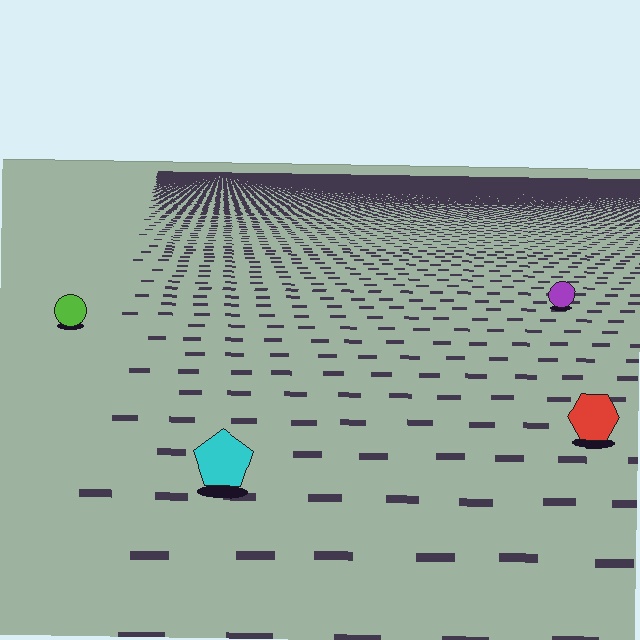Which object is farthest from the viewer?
The purple circle is farthest from the viewer. It appears smaller and the ground texture around it is denser.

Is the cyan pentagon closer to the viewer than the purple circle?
Yes. The cyan pentagon is closer — you can tell from the texture gradient: the ground texture is coarser near it.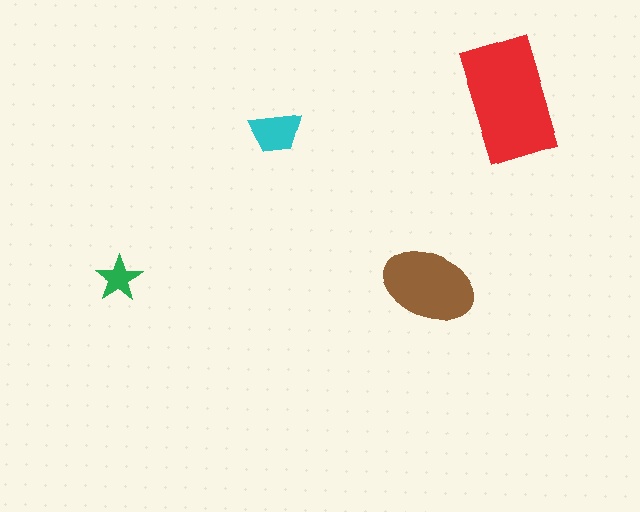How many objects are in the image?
There are 4 objects in the image.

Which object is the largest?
The red rectangle.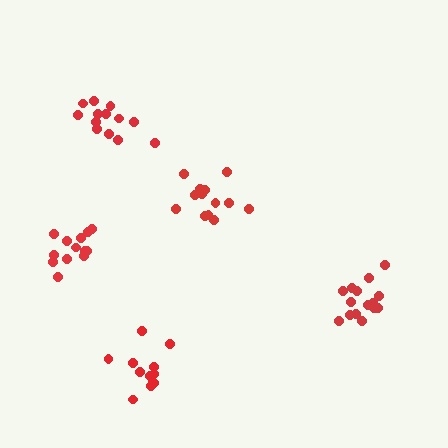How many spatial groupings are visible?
There are 5 spatial groupings.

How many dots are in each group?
Group 1: 13 dots, Group 2: 15 dots, Group 3: 13 dots, Group 4: 12 dots, Group 5: 13 dots (66 total).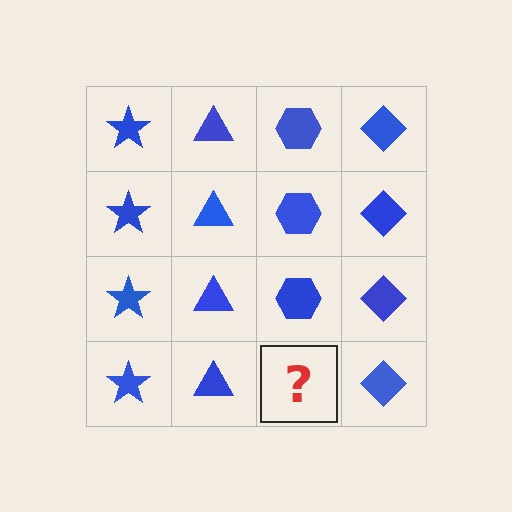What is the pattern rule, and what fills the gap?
The rule is that each column has a consistent shape. The gap should be filled with a blue hexagon.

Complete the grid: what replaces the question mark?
The question mark should be replaced with a blue hexagon.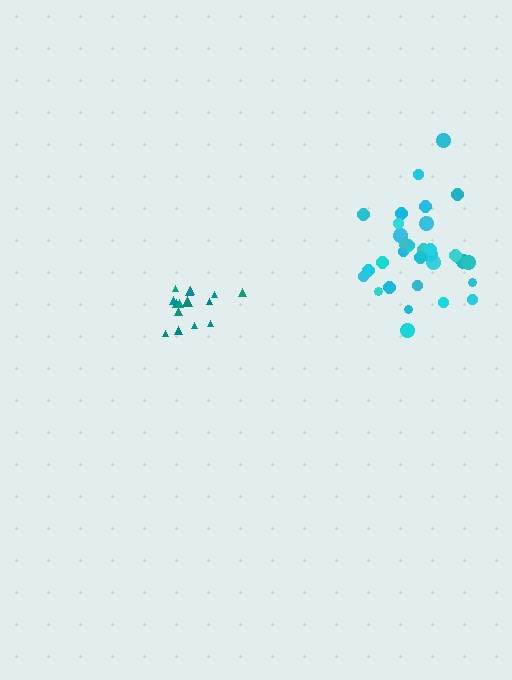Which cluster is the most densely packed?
Teal.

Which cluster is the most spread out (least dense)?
Cyan.